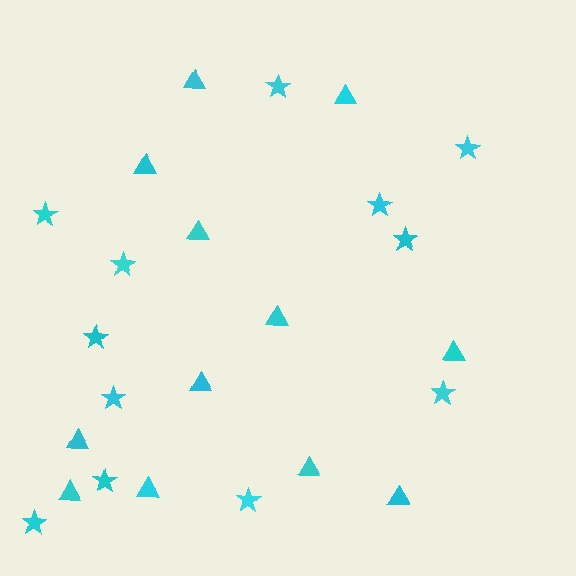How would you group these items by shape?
There are 2 groups: one group of triangles (12) and one group of stars (12).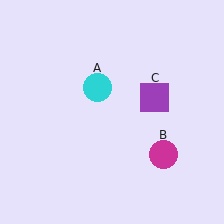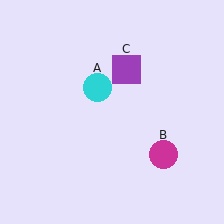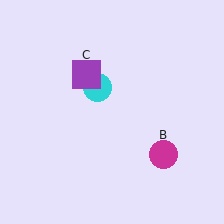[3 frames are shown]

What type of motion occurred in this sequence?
The purple square (object C) rotated counterclockwise around the center of the scene.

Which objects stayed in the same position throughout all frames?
Cyan circle (object A) and magenta circle (object B) remained stationary.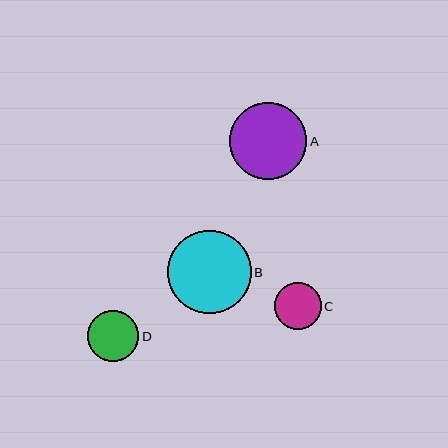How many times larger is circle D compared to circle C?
Circle D is approximately 1.1 times the size of circle C.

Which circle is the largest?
Circle B is the largest with a size of approximately 84 pixels.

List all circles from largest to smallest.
From largest to smallest: B, A, D, C.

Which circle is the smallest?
Circle C is the smallest with a size of approximately 46 pixels.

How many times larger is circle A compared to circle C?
Circle A is approximately 1.7 times the size of circle C.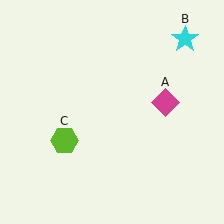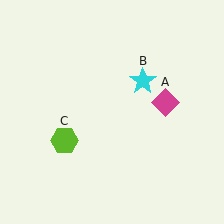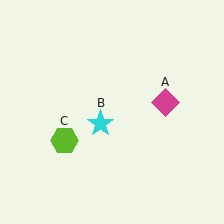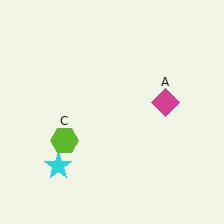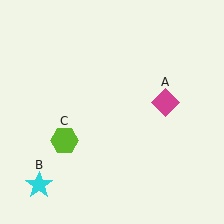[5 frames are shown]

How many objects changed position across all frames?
1 object changed position: cyan star (object B).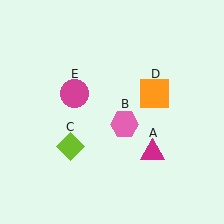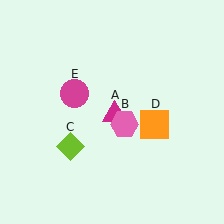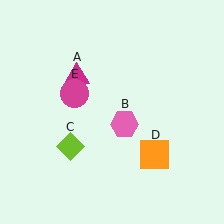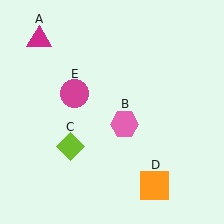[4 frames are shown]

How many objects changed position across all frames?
2 objects changed position: magenta triangle (object A), orange square (object D).